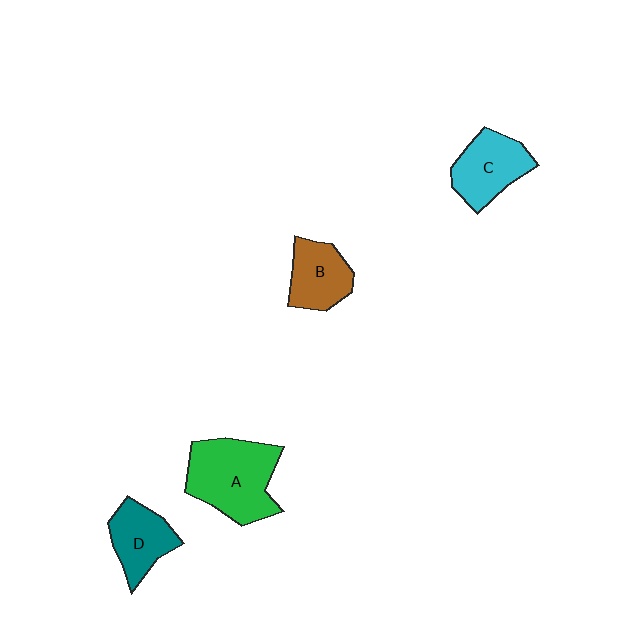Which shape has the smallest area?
Shape B (brown).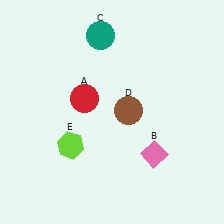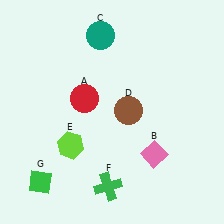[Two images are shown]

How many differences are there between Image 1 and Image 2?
There are 2 differences between the two images.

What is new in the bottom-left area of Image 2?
A green diamond (G) was added in the bottom-left area of Image 2.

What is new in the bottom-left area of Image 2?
A green cross (F) was added in the bottom-left area of Image 2.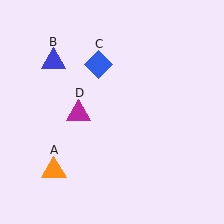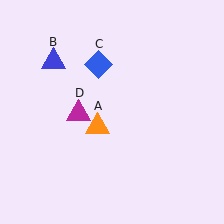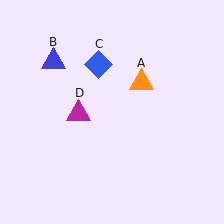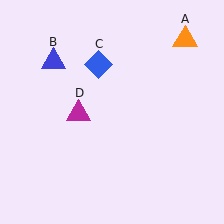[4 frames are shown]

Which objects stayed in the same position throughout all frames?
Blue triangle (object B) and blue diamond (object C) and magenta triangle (object D) remained stationary.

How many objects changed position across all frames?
1 object changed position: orange triangle (object A).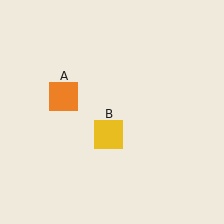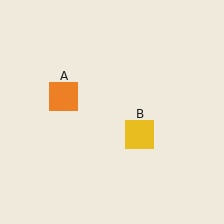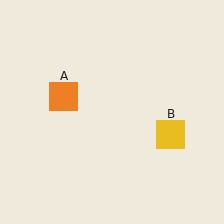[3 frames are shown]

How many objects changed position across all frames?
1 object changed position: yellow square (object B).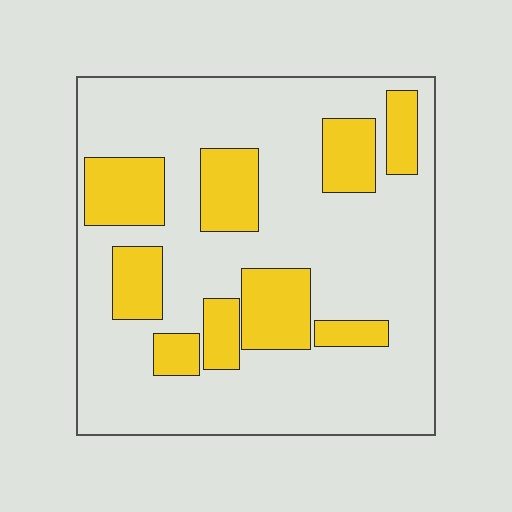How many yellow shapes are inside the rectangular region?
9.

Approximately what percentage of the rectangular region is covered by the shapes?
Approximately 25%.